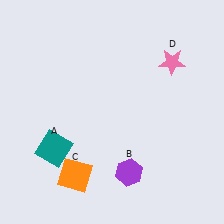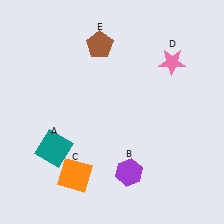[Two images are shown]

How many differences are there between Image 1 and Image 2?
There is 1 difference between the two images.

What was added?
A brown pentagon (E) was added in Image 2.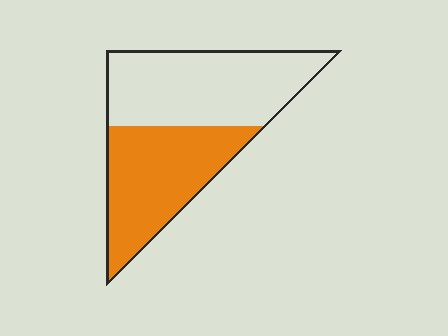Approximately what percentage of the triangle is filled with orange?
Approximately 45%.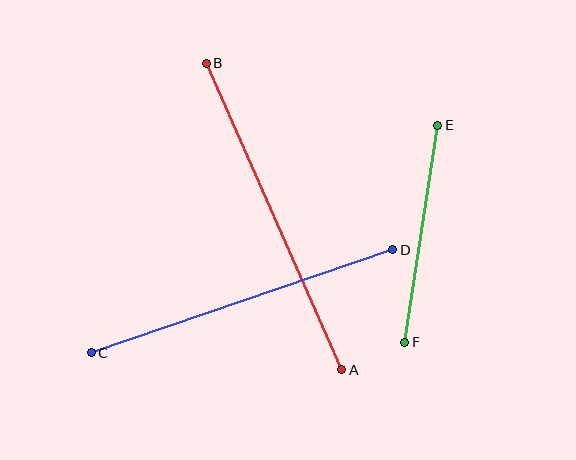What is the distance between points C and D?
The distance is approximately 318 pixels.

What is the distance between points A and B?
The distance is approximately 335 pixels.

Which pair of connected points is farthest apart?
Points A and B are farthest apart.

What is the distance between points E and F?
The distance is approximately 219 pixels.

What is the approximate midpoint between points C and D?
The midpoint is at approximately (242, 301) pixels.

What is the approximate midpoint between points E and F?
The midpoint is at approximately (421, 234) pixels.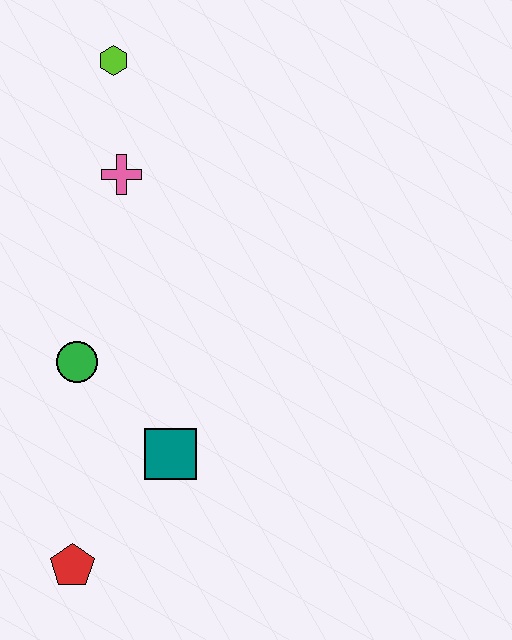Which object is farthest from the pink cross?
The red pentagon is farthest from the pink cross.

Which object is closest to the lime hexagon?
The pink cross is closest to the lime hexagon.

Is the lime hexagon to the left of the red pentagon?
No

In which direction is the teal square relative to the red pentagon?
The teal square is above the red pentagon.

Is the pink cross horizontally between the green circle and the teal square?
Yes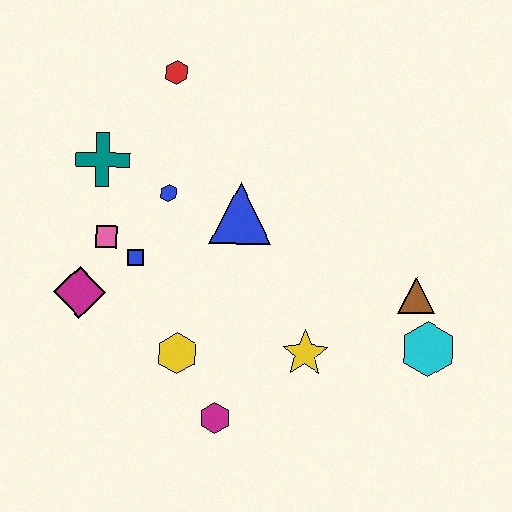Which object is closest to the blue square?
The pink square is closest to the blue square.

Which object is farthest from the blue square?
The cyan hexagon is farthest from the blue square.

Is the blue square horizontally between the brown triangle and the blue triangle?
No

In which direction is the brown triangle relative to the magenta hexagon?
The brown triangle is to the right of the magenta hexagon.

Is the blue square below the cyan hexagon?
No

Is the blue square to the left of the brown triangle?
Yes